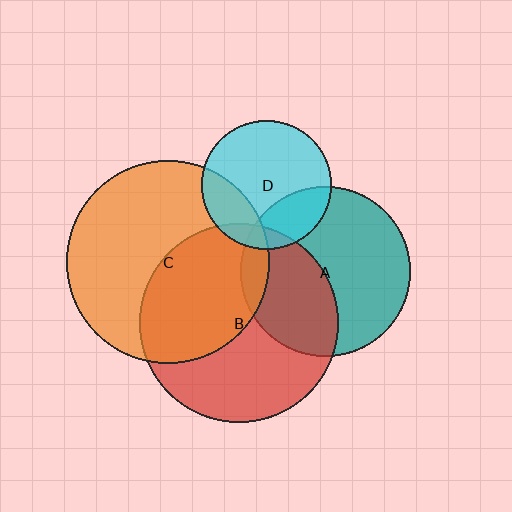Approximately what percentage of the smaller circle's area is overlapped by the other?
Approximately 10%.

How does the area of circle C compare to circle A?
Approximately 1.4 times.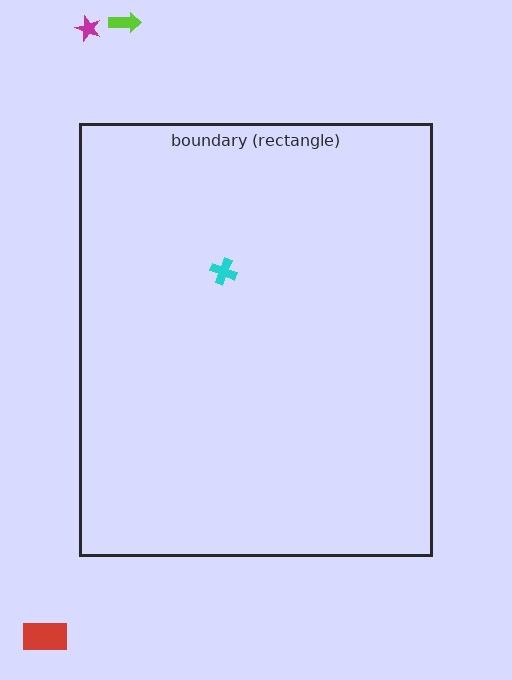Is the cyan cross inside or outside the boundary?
Inside.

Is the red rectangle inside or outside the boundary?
Outside.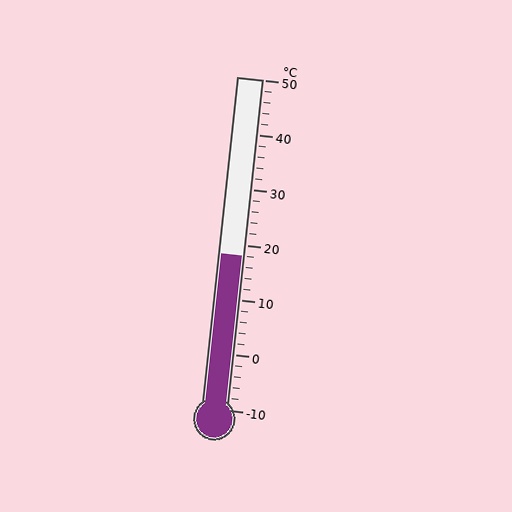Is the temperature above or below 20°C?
The temperature is below 20°C.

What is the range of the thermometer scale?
The thermometer scale ranges from -10°C to 50°C.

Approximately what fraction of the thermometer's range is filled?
The thermometer is filled to approximately 45% of its range.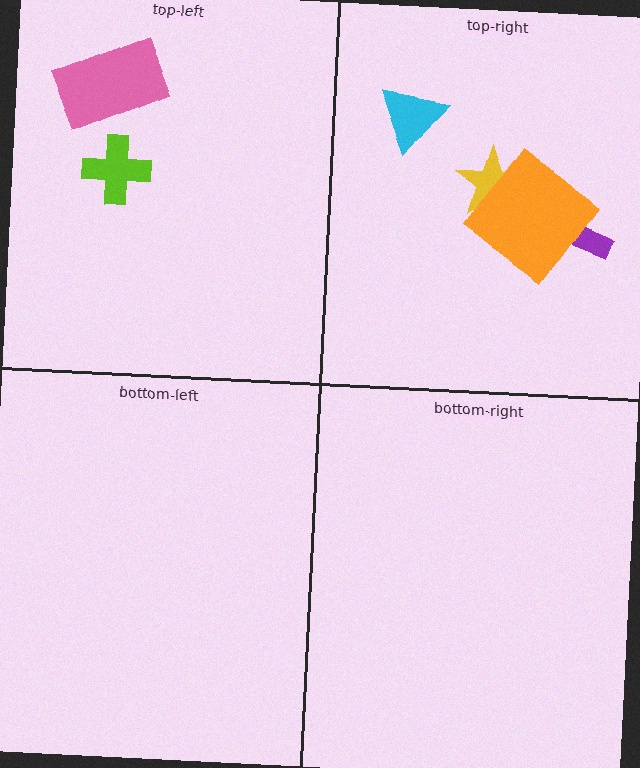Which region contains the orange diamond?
The top-right region.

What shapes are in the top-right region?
The purple arrow, the yellow star, the cyan triangle, the orange diamond.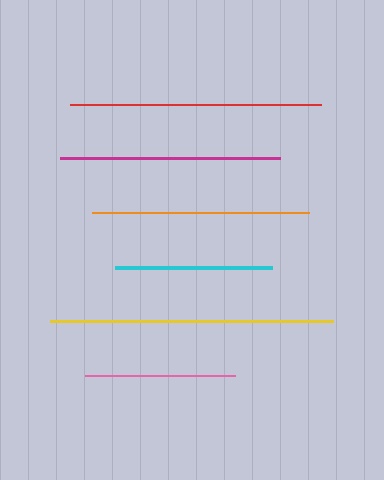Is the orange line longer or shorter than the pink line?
The orange line is longer than the pink line.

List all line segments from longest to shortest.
From longest to shortest: yellow, red, magenta, orange, cyan, pink.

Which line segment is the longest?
The yellow line is the longest at approximately 284 pixels.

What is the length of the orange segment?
The orange segment is approximately 217 pixels long.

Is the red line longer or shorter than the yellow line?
The yellow line is longer than the red line.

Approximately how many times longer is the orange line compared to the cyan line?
The orange line is approximately 1.4 times the length of the cyan line.